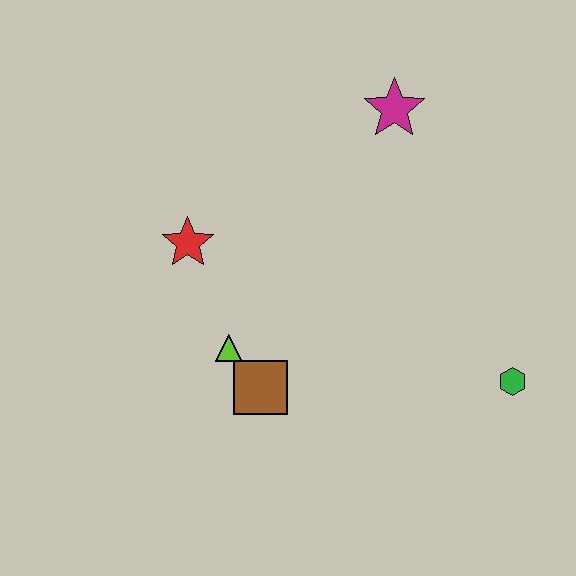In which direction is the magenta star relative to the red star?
The magenta star is to the right of the red star.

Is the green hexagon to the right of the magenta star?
Yes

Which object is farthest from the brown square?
The magenta star is farthest from the brown square.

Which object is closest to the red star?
The lime triangle is closest to the red star.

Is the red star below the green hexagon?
No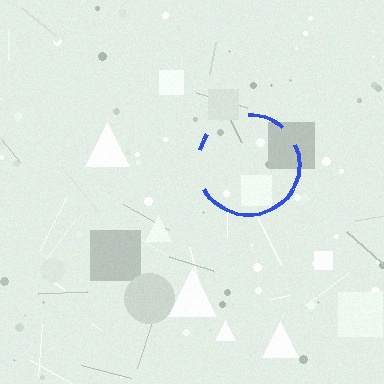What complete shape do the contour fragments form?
The contour fragments form a circle.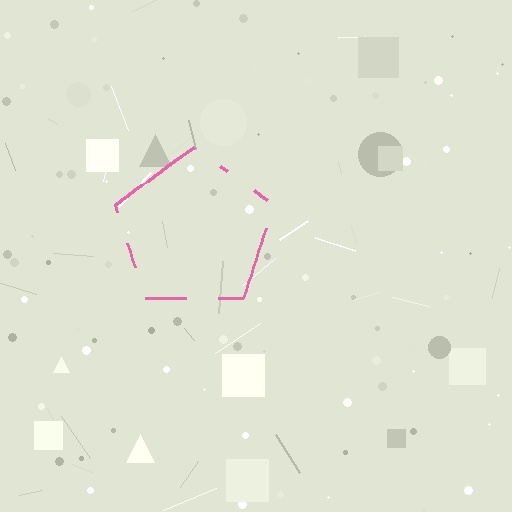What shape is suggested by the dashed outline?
The dashed outline suggests a pentagon.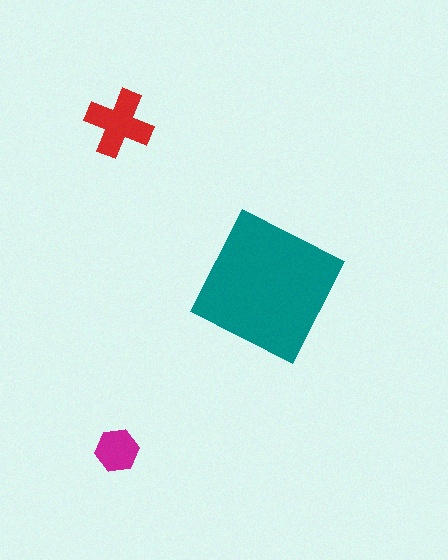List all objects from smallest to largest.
The magenta hexagon, the red cross, the teal square.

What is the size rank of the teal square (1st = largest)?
1st.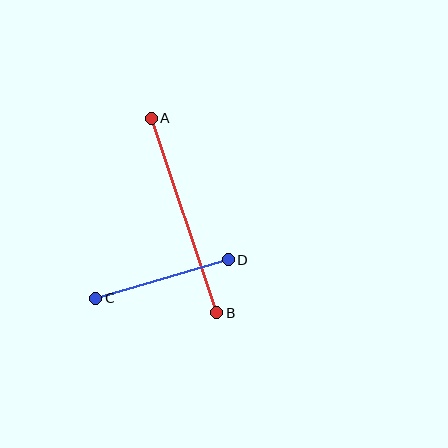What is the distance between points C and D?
The distance is approximately 138 pixels.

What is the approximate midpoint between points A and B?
The midpoint is at approximately (184, 216) pixels.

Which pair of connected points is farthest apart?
Points A and B are farthest apart.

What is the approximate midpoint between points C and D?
The midpoint is at approximately (162, 279) pixels.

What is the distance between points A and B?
The distance is approximately 206 pixels.